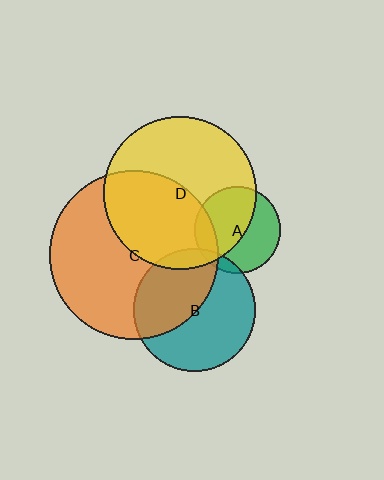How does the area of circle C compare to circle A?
Approximately 3.8 times.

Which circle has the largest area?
Circle C (orange).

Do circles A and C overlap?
Yes.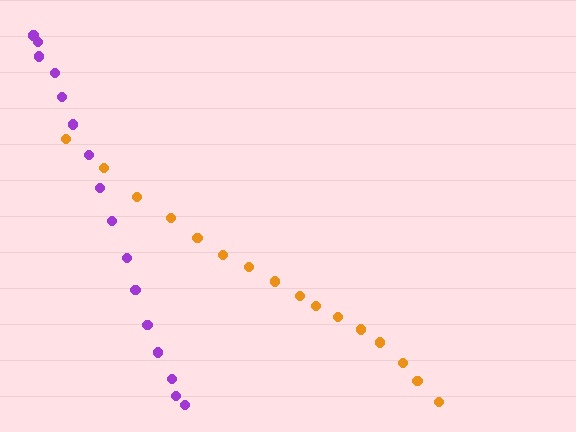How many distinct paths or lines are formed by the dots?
There are 2 distinct paths.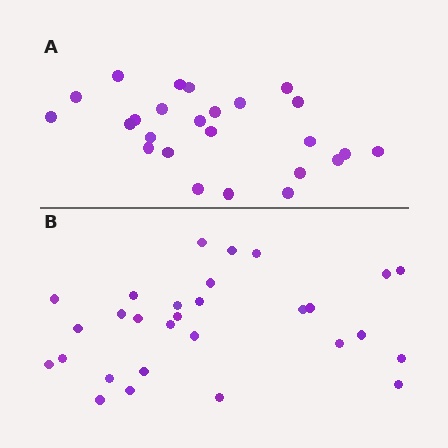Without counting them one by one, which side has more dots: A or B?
Region B (the bottom region) has more dots.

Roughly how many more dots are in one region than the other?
Region B has about 4 more dots than region A.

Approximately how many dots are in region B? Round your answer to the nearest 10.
About 30 dots. (The exact count is 29, which rounds to 30.)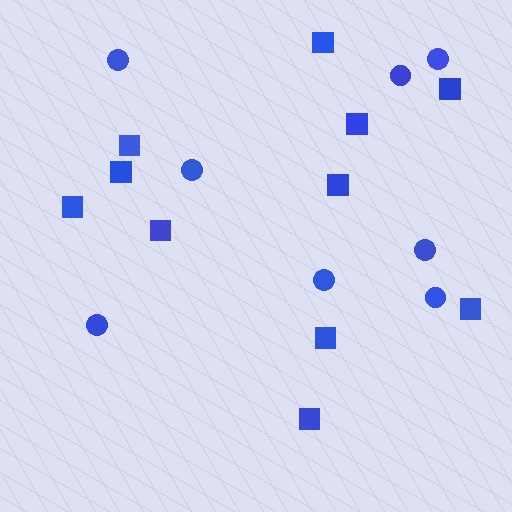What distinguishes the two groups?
There are 2 groups: one group of circles (8) and one group of squares (11).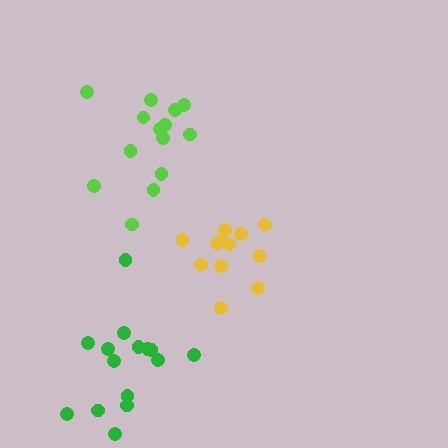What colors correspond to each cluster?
The clusters are colored: lime, green, yellow.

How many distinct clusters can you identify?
There are 3 distinct clusters.